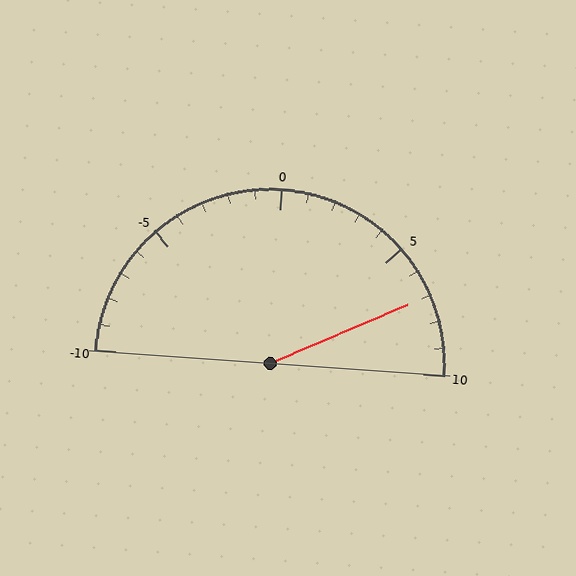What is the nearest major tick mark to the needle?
The nearest major tick mark is 5.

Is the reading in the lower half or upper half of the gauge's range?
The reading is in the upper half of the range (-10 to 10).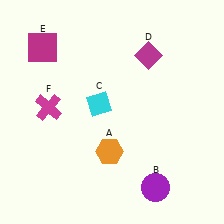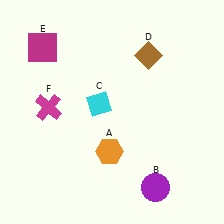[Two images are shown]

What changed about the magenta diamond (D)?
In Image 1, D is magenta. In Image 2, it changed to brown.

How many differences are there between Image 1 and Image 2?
There is 1 difference between the two images.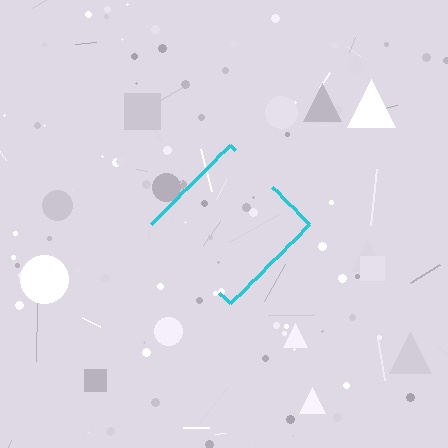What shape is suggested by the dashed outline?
The dashed outline suggests a diamond.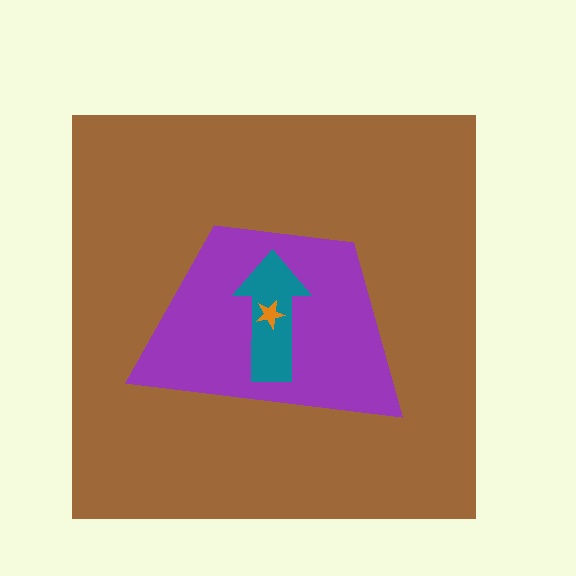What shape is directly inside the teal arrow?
The orange star.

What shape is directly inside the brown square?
The purple trapezoid.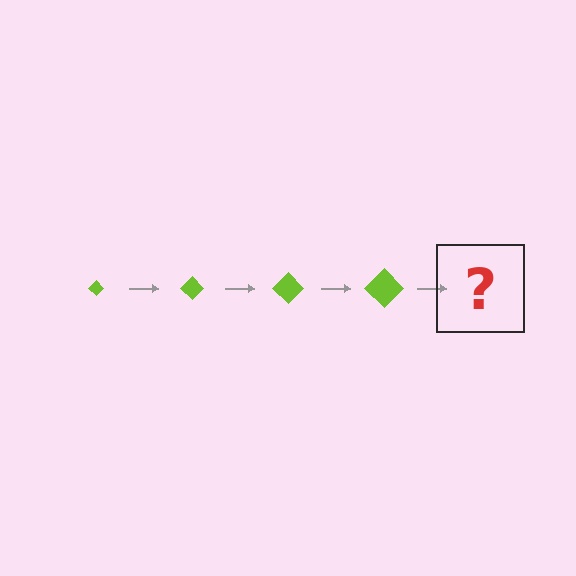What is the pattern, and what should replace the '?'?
The pattern is that the diamond gets progressively larger each step. The '?' should be a lime diamond, larger than the previous one.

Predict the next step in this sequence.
The next step is a lime diamond, larger than the previous one.